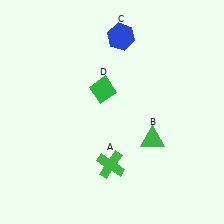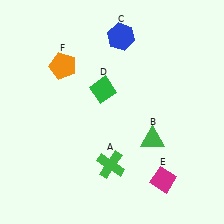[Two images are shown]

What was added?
A magenta diamond (E), an orange pentagon (F) were added in Image 2.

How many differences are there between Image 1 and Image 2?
There are 2 differences between the two images.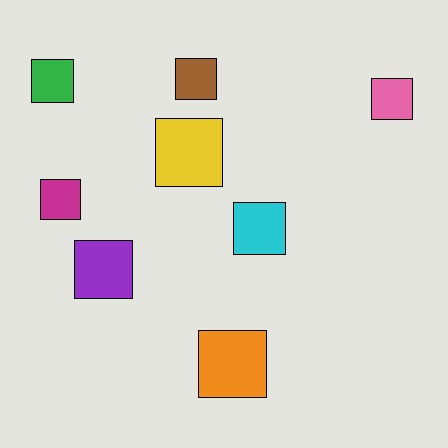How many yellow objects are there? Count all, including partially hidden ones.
There is 1 yellow object.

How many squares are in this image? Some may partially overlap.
There are 8 squares.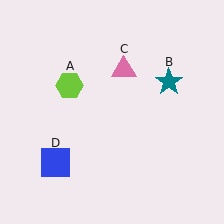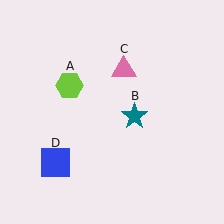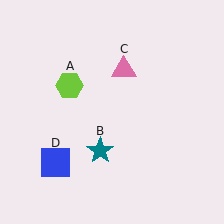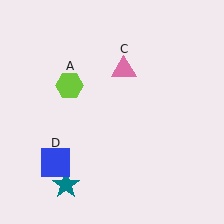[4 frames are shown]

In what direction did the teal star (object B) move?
The teal star (object B) moved down and to the left.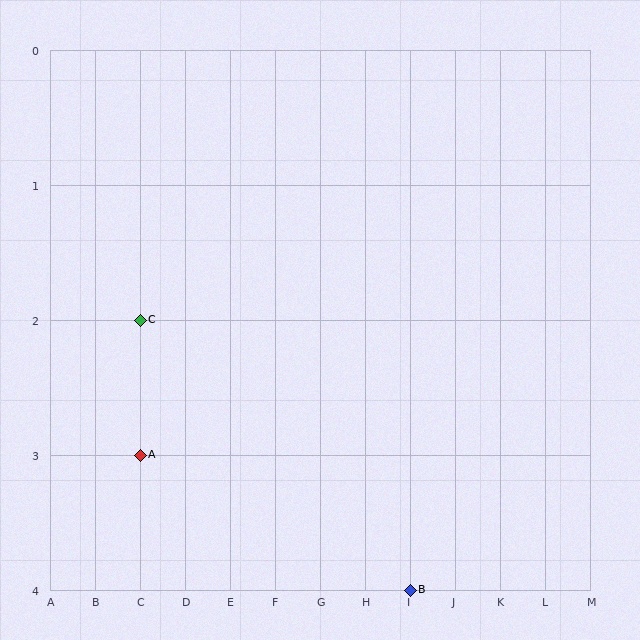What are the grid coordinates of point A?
Point A is at grid coordinates (C, 3).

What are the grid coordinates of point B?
Point B is at grid coordinates (I, 4).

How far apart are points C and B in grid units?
Points C and B are 6 columns and 2 rows apart (about 6.3 grid units diagonally).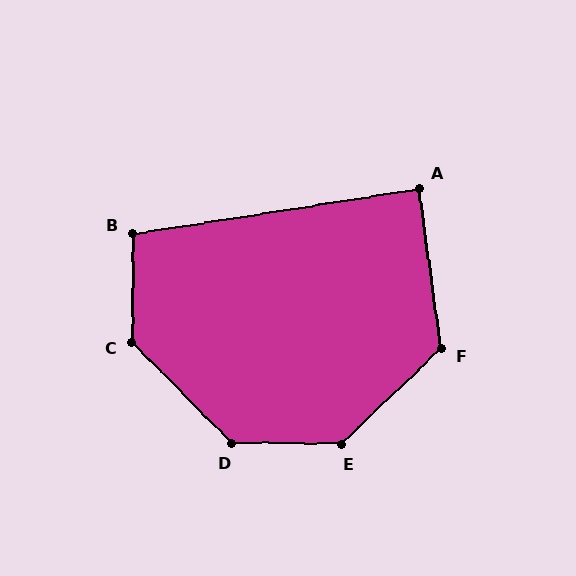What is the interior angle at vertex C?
Approximately 135 degrees (obtuse).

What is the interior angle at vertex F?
Approximately 126 degrees (obtuse).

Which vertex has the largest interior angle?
E, at approximately 136 degrees.